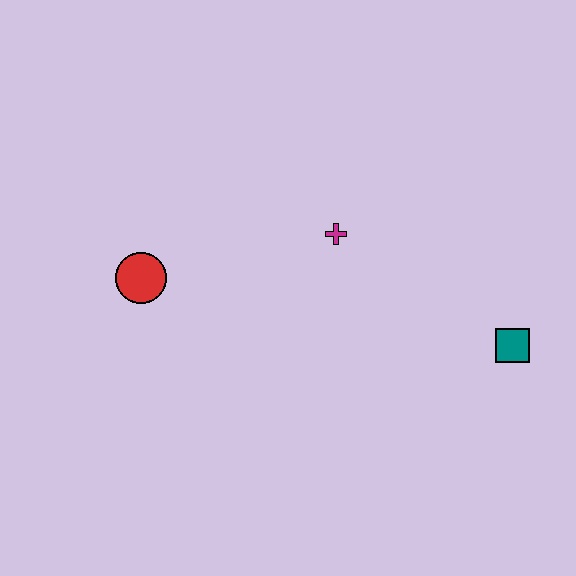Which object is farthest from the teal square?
The red circle is farthest from the teal square.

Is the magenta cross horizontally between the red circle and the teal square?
Yes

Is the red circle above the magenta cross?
No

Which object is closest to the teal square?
The magenta cross is closest to the teal square.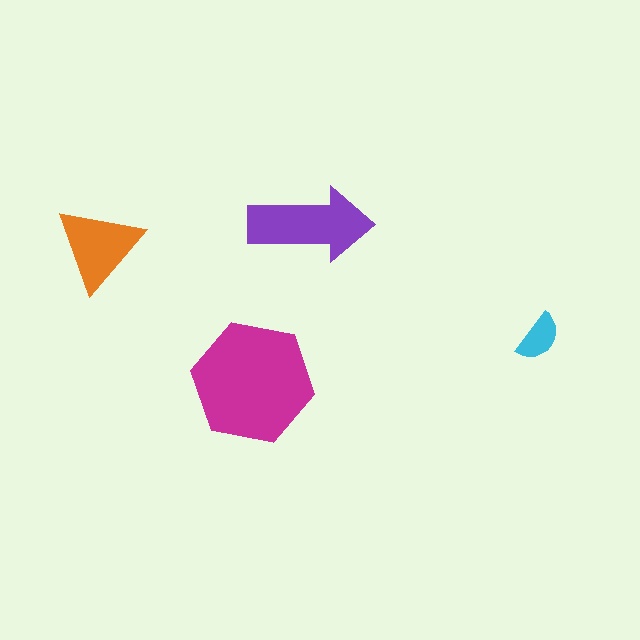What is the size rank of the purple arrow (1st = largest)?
2nd.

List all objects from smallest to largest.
The cyan semicircle, the orange triangle, the purple arrow, the magenta hexagon.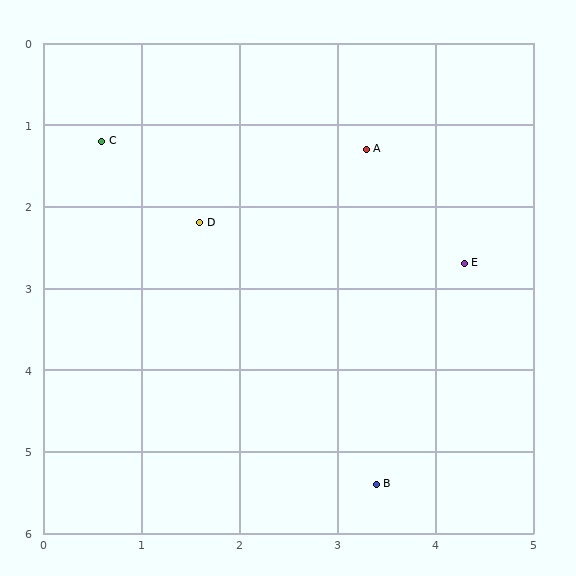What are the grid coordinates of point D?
Point D is at approximately (1.6, 2.2).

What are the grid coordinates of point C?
Point C is at approximately (0.6, 1.2).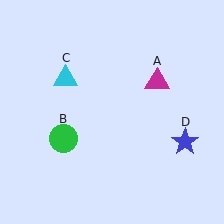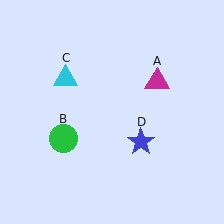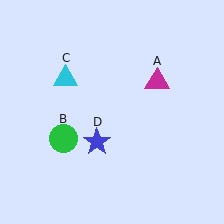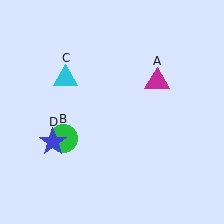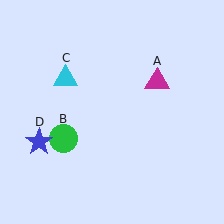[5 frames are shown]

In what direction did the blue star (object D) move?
The blue star (object D) moved left.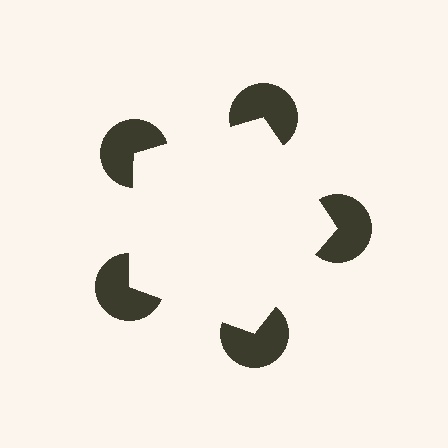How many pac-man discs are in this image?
There are 5 — one at each vertex of the illusory pentagon.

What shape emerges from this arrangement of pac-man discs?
An illusory pentagon — its edges are inferred from the aligned wedge cuts in the pac-man discs, not physically drawn.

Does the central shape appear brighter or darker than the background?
It typically appears slightly brighter than the background, even though no actual brightness change is drawn.